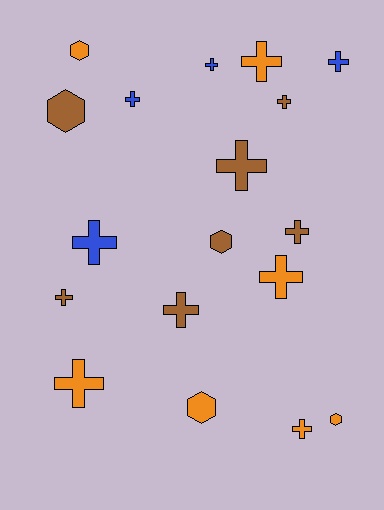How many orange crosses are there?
There are 4 orange crosses.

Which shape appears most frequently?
Cross, with 13 objects.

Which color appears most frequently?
Brown, with 7 objects.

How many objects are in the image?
There are 18 objects.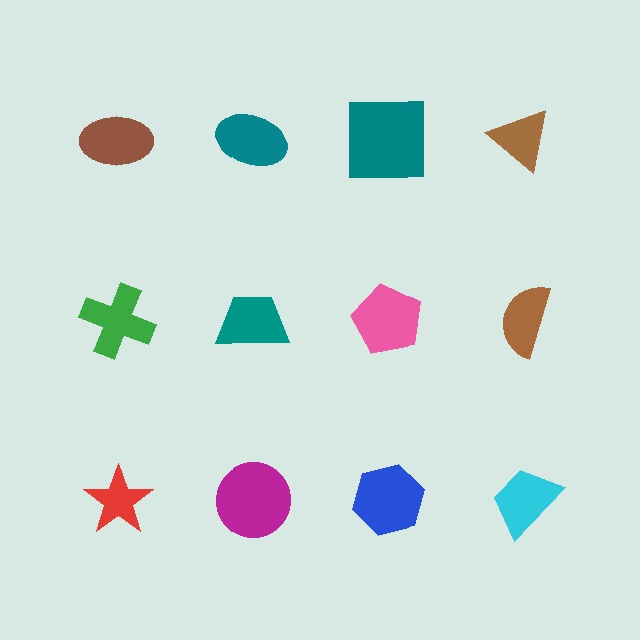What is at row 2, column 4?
A brown semicircle.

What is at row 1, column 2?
A teal ellipse.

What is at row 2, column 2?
A teal trapezoid.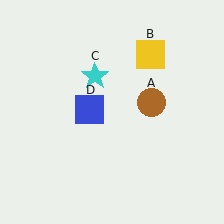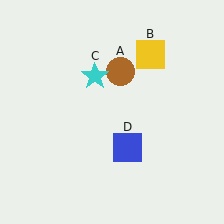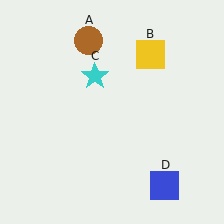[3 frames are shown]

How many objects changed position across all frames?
2 objects changed position: brown circle (object A), blue square (object D).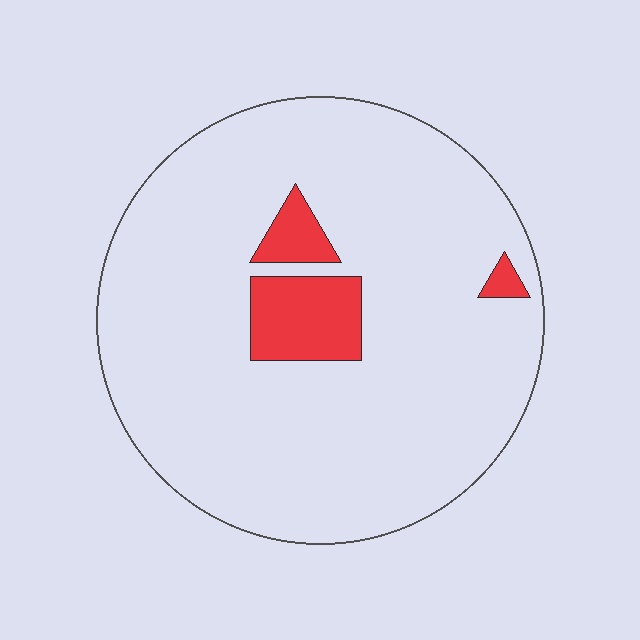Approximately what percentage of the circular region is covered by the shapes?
Approximately 10%.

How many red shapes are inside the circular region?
3.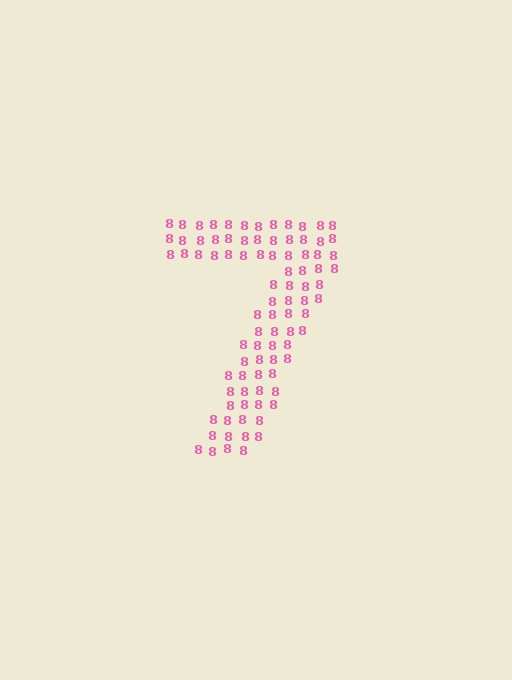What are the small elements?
The small elements are digit 8's.